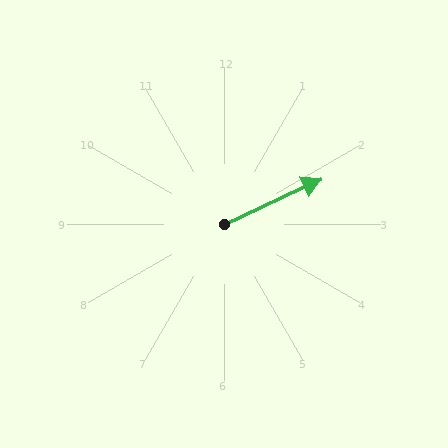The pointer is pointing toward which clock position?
Roughly 2 o'clock.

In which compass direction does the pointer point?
Northeast.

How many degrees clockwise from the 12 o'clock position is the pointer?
Approximately 65 degrees.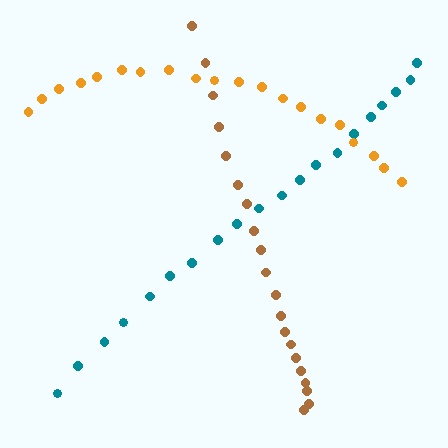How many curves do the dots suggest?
There are 3 distinct paths.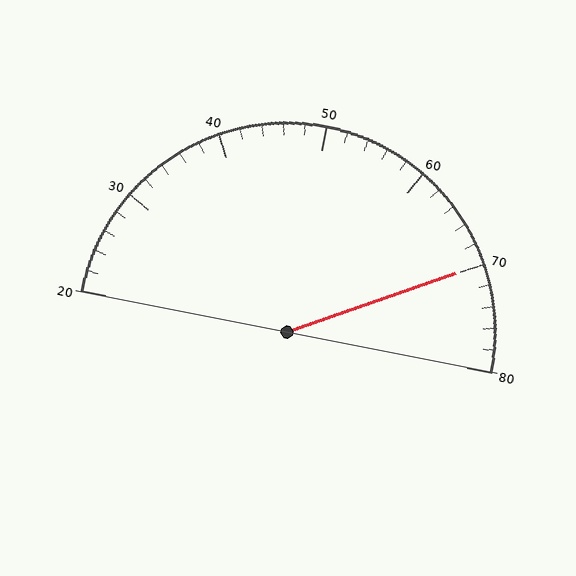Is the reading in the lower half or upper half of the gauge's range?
The reading is in the upper half of the range (20 to 80).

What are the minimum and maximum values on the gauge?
The gauge ranges from 20 to 80.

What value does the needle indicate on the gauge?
The needle indicates approximately 70.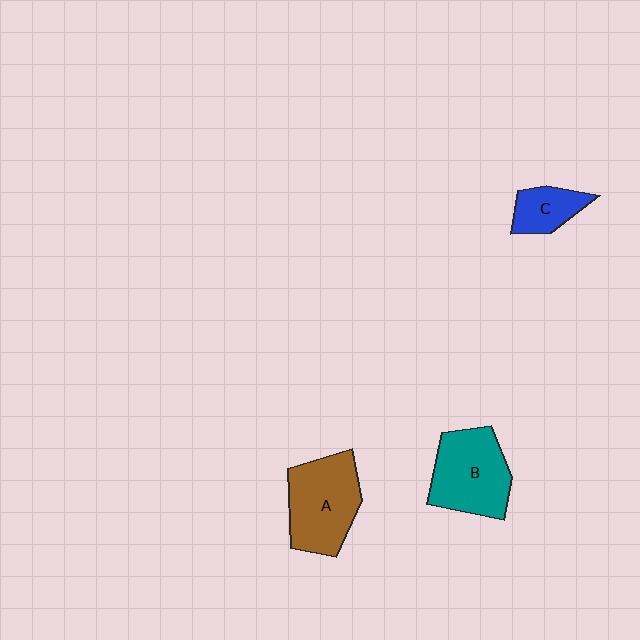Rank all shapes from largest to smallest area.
From largest to smallest: A (brown), B (teal), C (blue).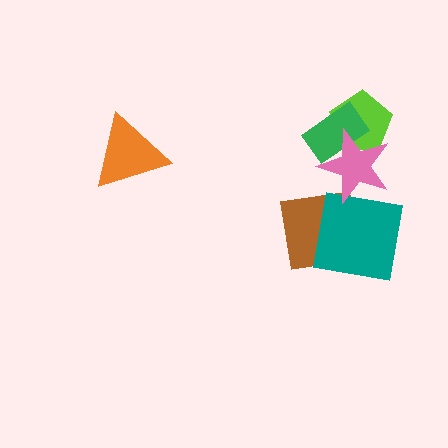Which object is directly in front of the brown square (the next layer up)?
The teal square is directly in front of the brown square.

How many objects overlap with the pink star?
3 objects overlap with the pink star.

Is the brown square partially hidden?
Yes, it is partially covered by another shape.